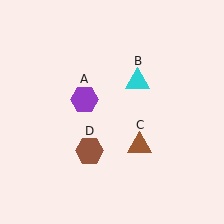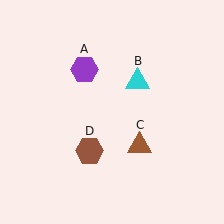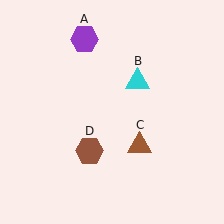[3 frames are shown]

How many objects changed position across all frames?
1 object changed position: purple hexagon (object A).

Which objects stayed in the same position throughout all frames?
Cyan triangle (object B) and brown triangle (object C) and brown hexagon (object D) remained stationary.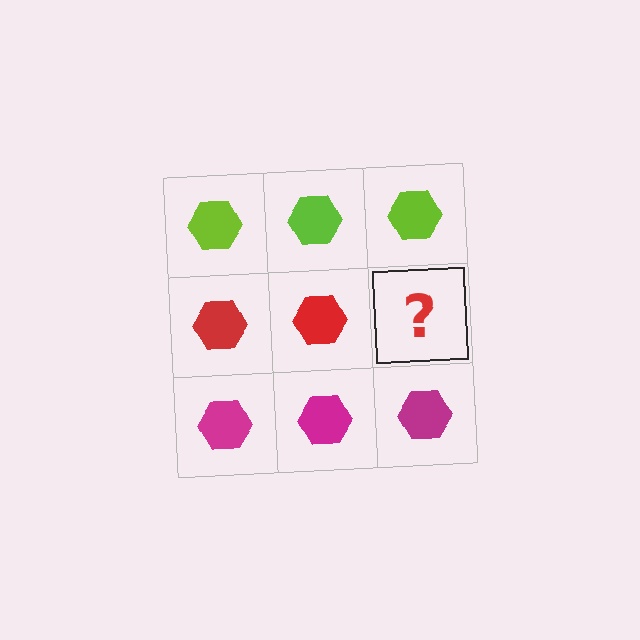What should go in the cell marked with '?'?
The missing cell should contain a red hexagon.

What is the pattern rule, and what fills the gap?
The rule is that each row has a consistent color. The gap should be filled with a red hexagon.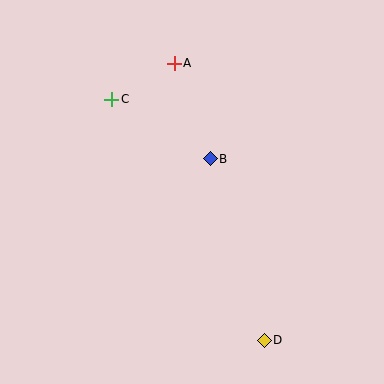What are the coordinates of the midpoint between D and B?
The midpoint between D and B is at (237, 250).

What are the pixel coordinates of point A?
Point A is at (174, 63).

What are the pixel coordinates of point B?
Point B is at (210, 159).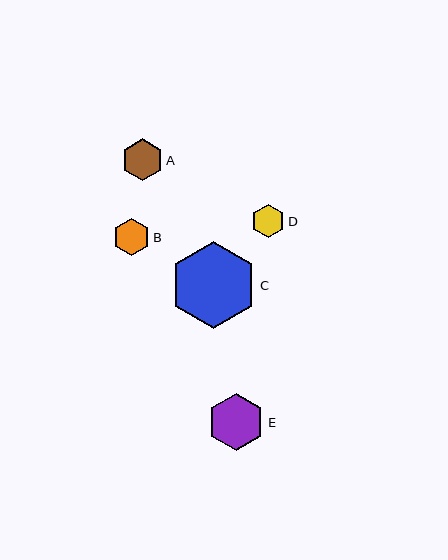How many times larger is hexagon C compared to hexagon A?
Hexagon C is approximately 2.1 times the size of hexagon A.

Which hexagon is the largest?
Hexagon C is the largest with a size of approximately 87 pixels.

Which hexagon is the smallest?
Hexagon D is the smallest with a size of approximately 34 pixels.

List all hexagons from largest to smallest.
From largest to smallest: C, E, A, B, D.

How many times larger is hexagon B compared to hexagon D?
Hexagon B is approximately 1.1 times the size of hexagon D.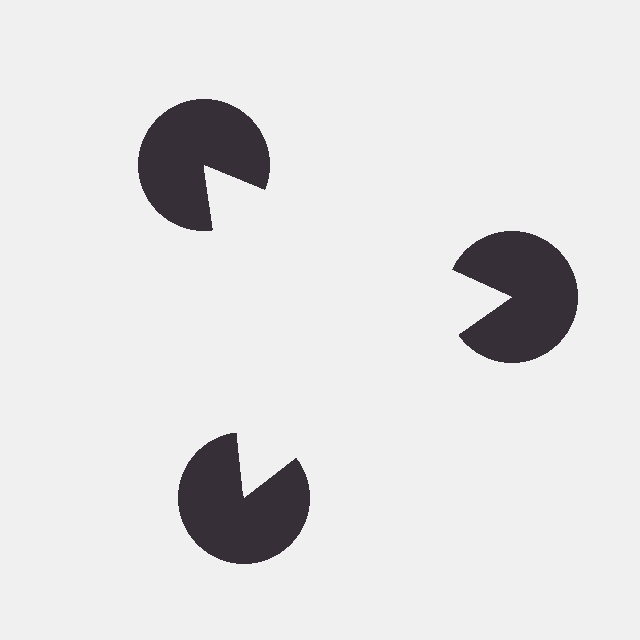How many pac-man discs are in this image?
There are 3 — one at each vertex of the illusory triangle.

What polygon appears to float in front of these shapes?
An illusory triangle — its edges are inferred from the aligned wedge cuts in the pac-man discs, not physically drawn.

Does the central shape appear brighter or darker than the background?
It typically appears slightly brighter than the background, even though no actual brightness change is drawn.